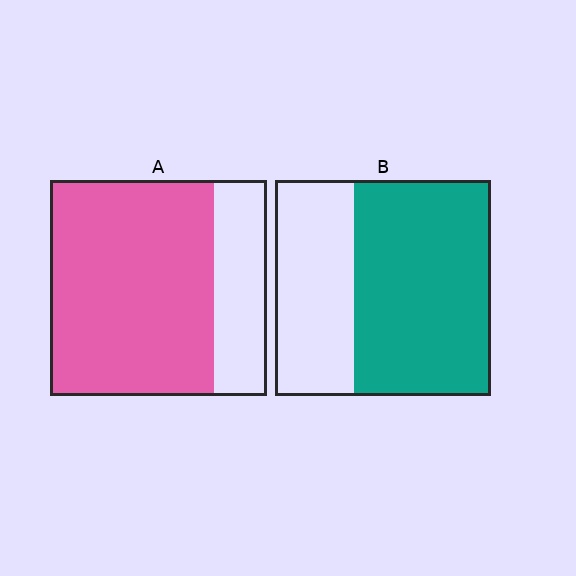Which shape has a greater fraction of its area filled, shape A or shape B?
Shape A.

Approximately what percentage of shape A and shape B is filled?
A is approximately 75% and B is approximately 65%.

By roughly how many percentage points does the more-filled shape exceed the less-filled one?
By roughly 10 percentage points (A over B).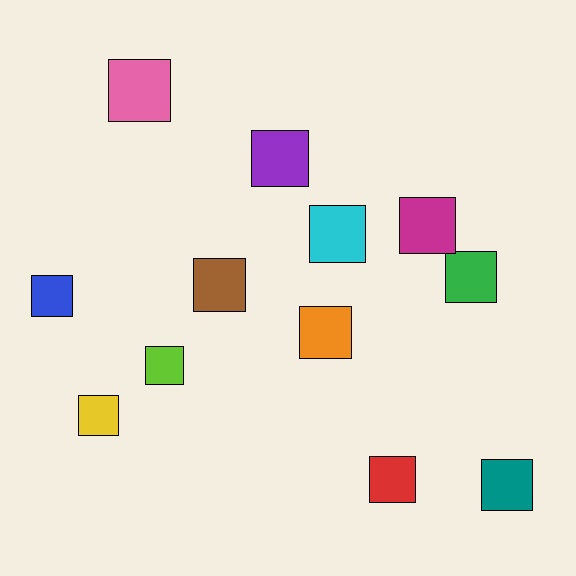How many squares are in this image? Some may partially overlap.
There are 12 squares.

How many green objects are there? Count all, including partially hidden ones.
There is 1 green object.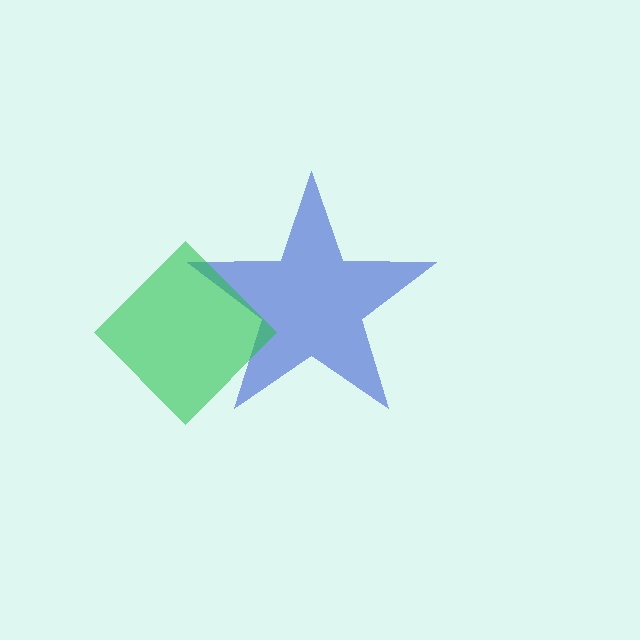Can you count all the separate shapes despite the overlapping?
Yes, there are 2 separate shapes.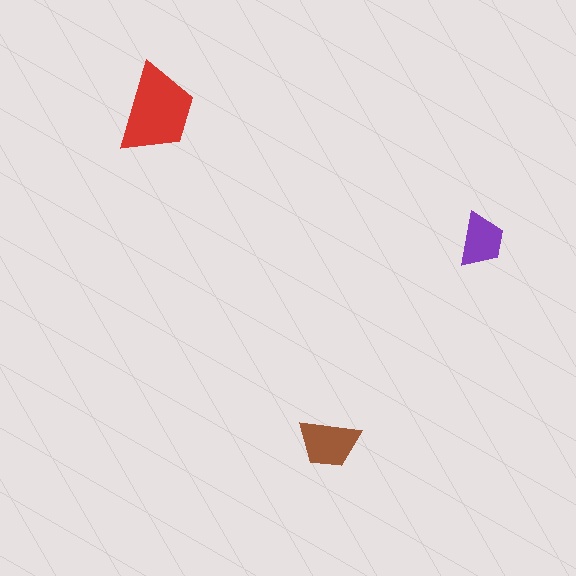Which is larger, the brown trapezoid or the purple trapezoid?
The brown one.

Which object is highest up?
The red trapezoid is topmost.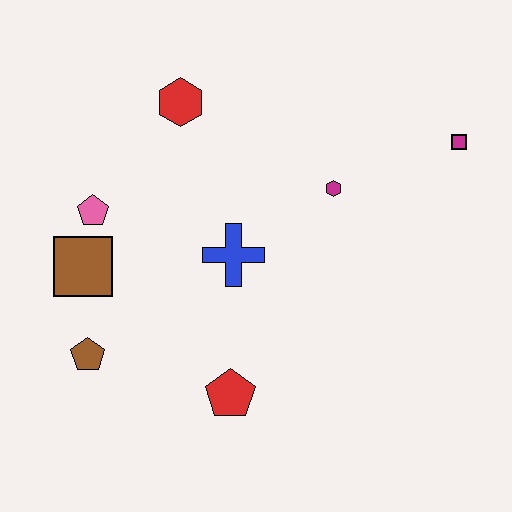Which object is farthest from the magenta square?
The brown pentagon is farthest from the magenta square.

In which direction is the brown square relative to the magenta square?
The brown square is to the left of the magenta square.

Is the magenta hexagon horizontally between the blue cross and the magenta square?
Yes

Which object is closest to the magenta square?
The magenta hexagon is closest to the magenta square.